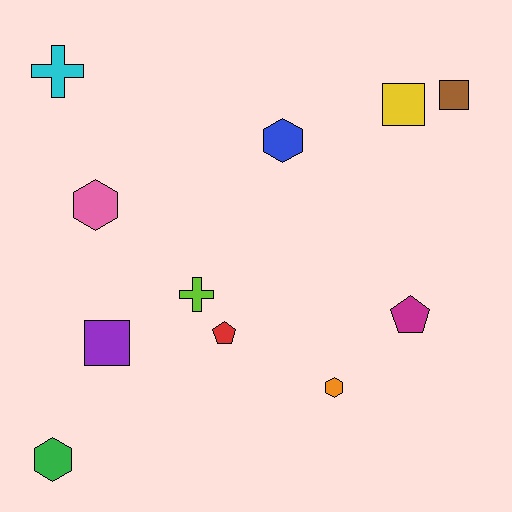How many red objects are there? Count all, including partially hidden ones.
There is 1 red object.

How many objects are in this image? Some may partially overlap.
There are 11 objects.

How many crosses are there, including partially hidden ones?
There are 2 crosses.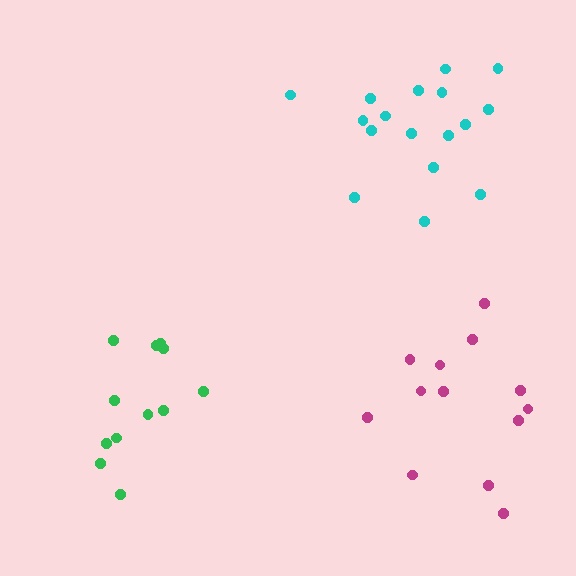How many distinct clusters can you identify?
There are 3 distinct clusters.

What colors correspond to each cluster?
The clusters are colored: green, magenta, cyan.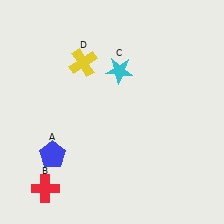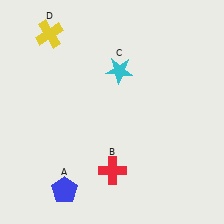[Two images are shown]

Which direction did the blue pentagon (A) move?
The blue pentagon (A) moved down.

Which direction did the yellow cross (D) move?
The yellow cross (D) moved left.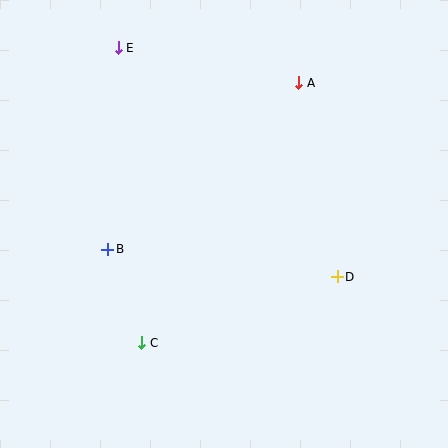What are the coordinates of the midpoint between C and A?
The midpoint between C and A is at (220, 213).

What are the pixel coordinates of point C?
Point C is at (142, 343).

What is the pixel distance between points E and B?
The distance between E and B is 202 pixels.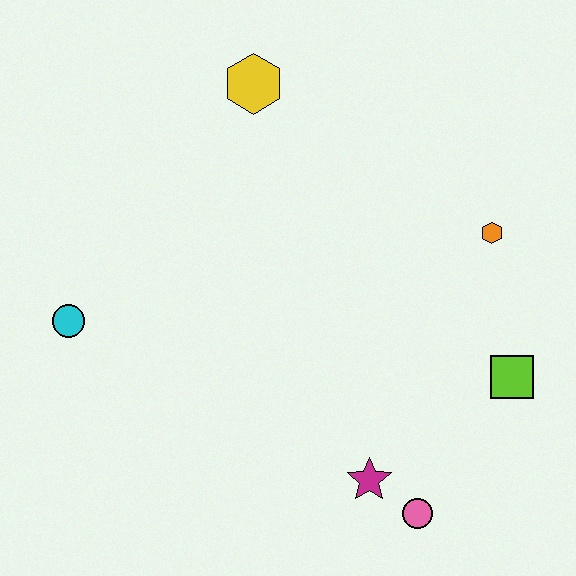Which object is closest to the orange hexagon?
The lime square is closest to the orange hexagon.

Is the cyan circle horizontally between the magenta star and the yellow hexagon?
No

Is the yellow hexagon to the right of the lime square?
No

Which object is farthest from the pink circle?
The yellow hexagon is farthest from the pink circle.